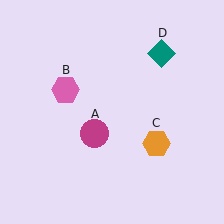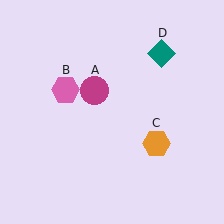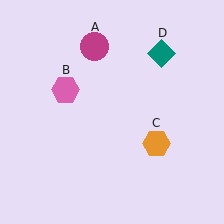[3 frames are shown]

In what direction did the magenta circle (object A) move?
The magenta circle (object A) moved up.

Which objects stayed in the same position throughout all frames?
Pink hexagon (object B) and orange hexagon (object C) and teal diamond (object D) remained stationary.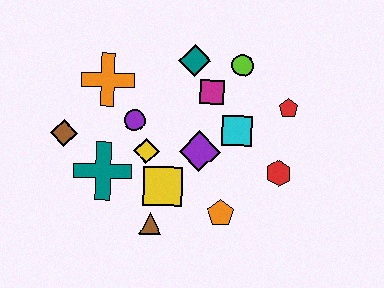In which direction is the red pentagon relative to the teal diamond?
The red pentagon is to the right of the teal diamond.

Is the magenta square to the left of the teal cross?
No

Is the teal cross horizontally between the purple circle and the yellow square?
No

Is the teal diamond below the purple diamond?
No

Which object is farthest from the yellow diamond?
The red pentagon is farthest from the yellow diamond.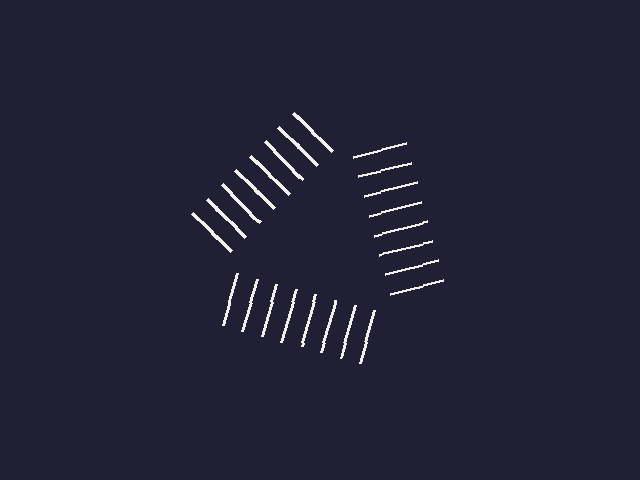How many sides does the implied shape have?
3 sides — the line-ends trace a triangle.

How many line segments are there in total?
24 — 8 along each of the 3 edges.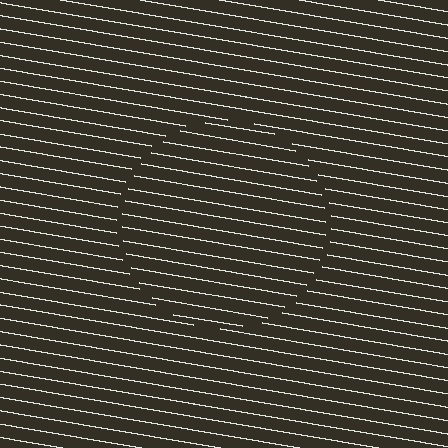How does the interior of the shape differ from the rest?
The interior of the shape contains the same grating, shifted by half a period — the contour is defined by the phase discontinuity where line-ends from the inner and outer gratings abut.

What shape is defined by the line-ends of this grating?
An illusory circle. The interior of the shape contains the same grating, shifted by half a period — the contour is defined by the phase discontinuity where line-ends from the inner and outer gratings abut.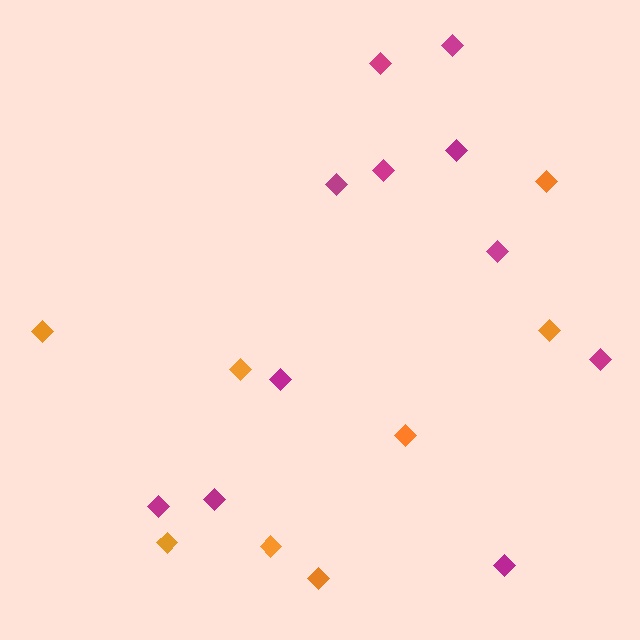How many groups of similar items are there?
There are 2 groups: one group of magenta diamonds (11) and one group of orange diamonds (8).